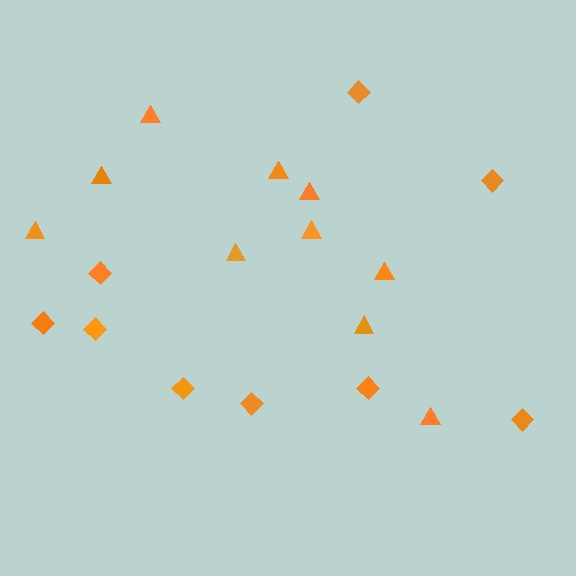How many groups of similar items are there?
There are 2 groups: one group of triangles (10) and one group of diamonds (9).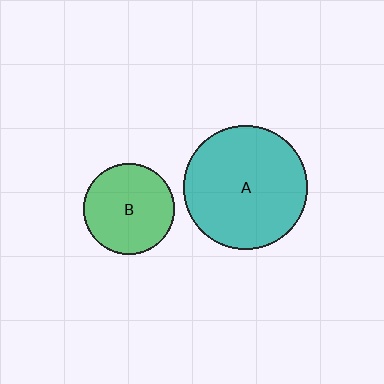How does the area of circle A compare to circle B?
Approximately 1.8 times.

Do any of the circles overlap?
No, none of the circles overlap.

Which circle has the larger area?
Circle A (teal).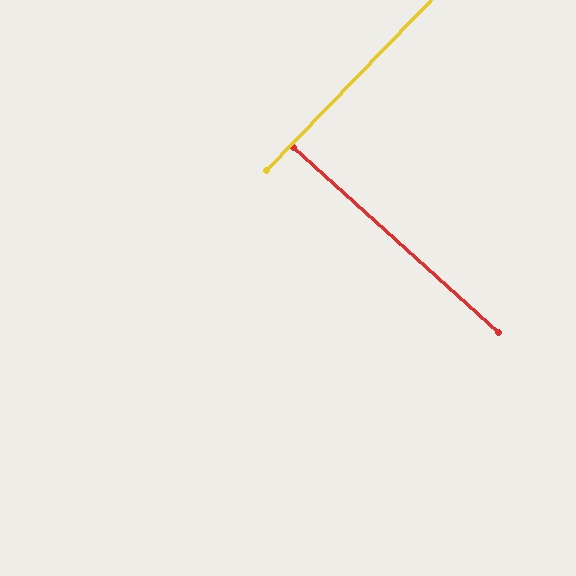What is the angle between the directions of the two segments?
Approximately 88 degrees.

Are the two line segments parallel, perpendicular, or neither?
Perpendicular — they meet at approximately 88°.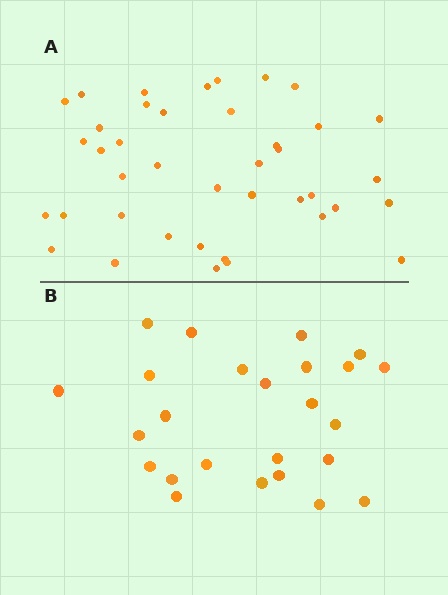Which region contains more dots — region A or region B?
Region A (the top region) has more dots.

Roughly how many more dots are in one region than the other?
Region A has approximately 15 more dots than region B.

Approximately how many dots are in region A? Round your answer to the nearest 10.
About 40 dots.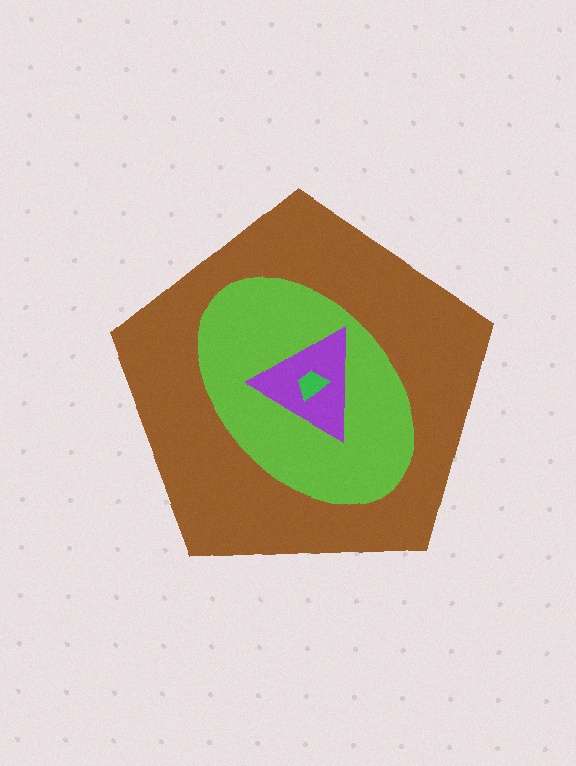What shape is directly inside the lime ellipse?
The purple triangle.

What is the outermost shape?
The brown pentagon.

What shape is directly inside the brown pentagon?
The lime ellipse.